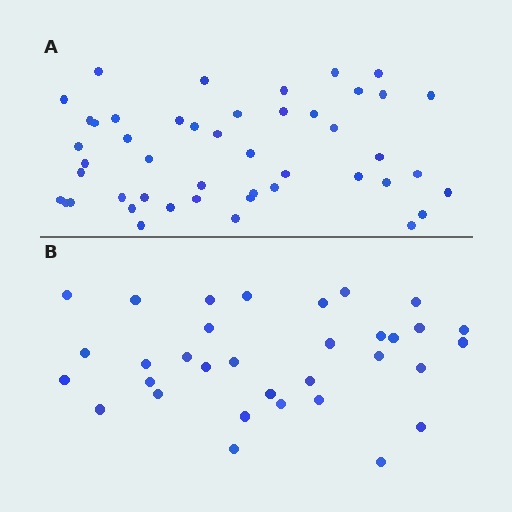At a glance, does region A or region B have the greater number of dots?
Region A (the top region) has more dots.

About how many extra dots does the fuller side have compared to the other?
Region A has approximately 15 more dots than region B.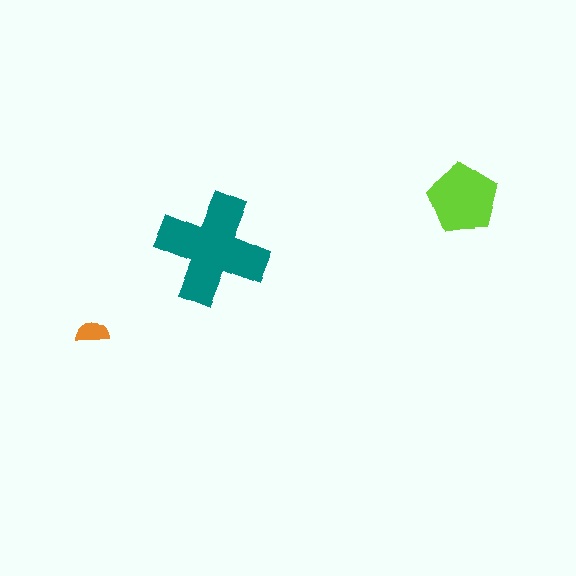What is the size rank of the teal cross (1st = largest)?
1st.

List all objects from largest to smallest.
The teal cross, the lime pentagon, the orange semicircle.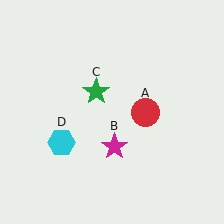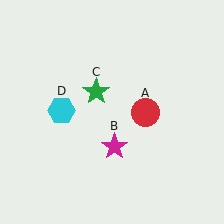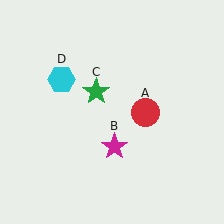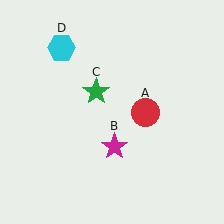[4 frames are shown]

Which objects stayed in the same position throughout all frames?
Red circle (object A) and magenta star (object B) and green star (object C) remained stationary.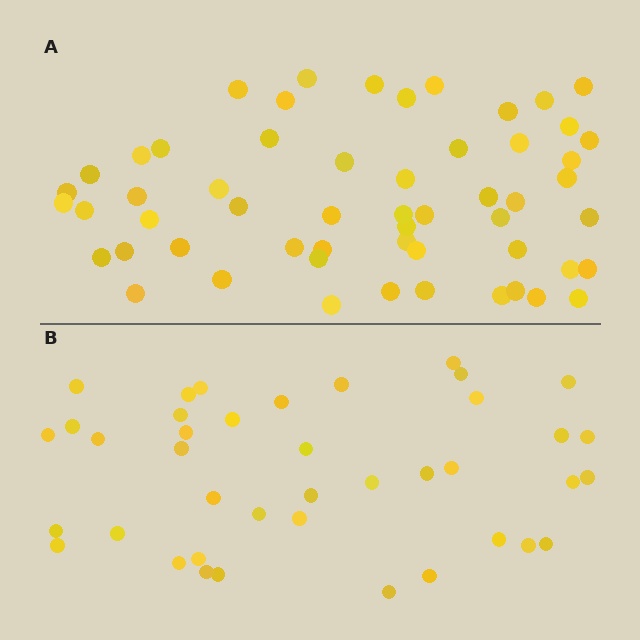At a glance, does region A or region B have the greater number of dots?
Region A (the top region) has more dots.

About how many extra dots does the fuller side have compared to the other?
Region A has approximately 15 more dots than region B.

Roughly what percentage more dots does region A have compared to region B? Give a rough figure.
About 40% more.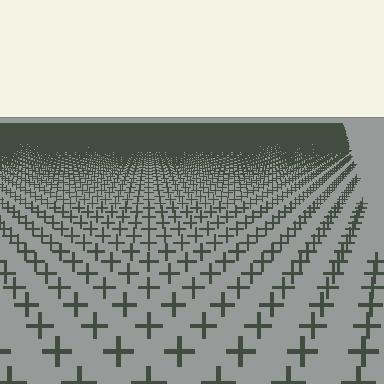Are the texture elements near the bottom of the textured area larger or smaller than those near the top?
Larger. Near the bottom, elements are closer to the viewer and appear at a bigger on-screen size.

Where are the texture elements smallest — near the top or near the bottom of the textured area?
Near the top.